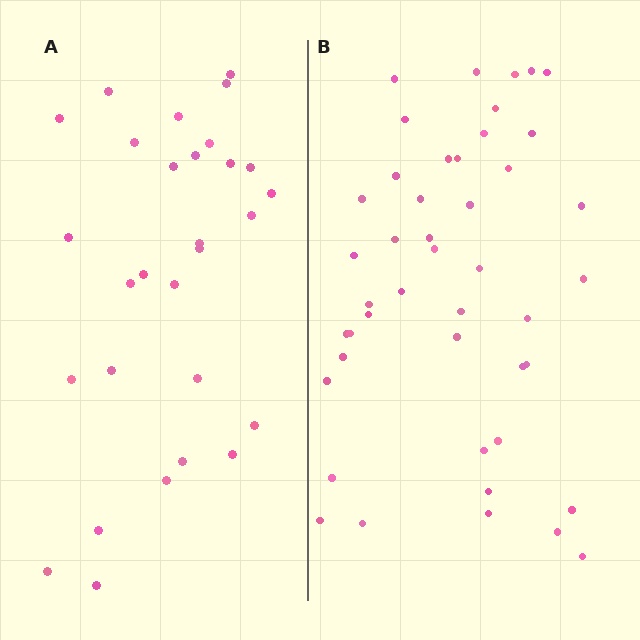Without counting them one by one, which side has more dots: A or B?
Region B (the right region) has more dots.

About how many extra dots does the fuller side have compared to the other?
Region B has approximately 15 more dots than region A.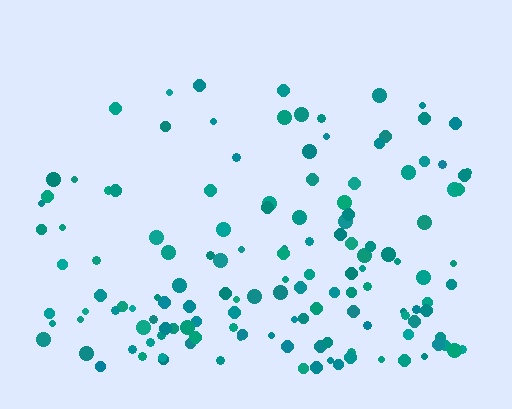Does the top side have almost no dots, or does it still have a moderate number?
Still a moderate number, just noticeably fewer than the bottom.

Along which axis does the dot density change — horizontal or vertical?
Vertical.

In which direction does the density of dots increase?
From top to bottom, with the bottom side densest.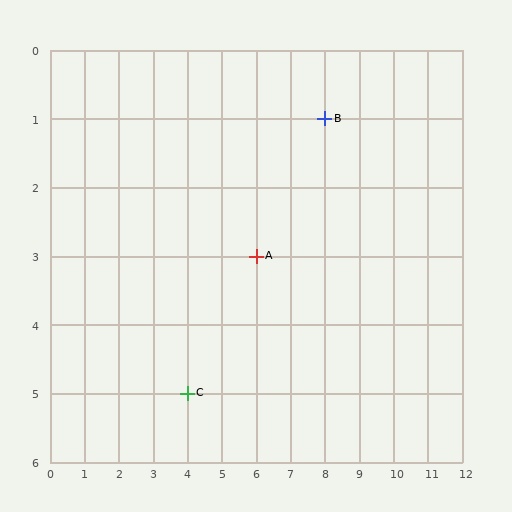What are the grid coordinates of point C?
Point C is at grid coordinates (4, 5).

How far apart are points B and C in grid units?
Points B and C are 4 columns and 4 rows apart (about 5.7 grid units diagonally).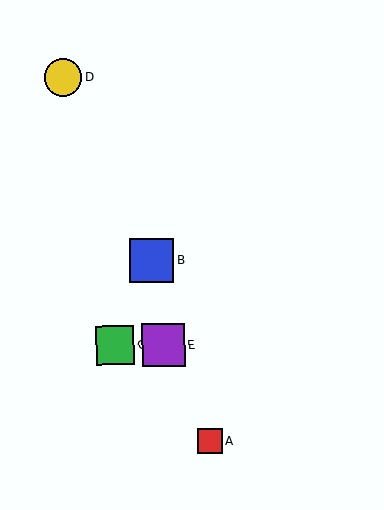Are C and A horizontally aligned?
No, C is at y≈345 and A is at y≈441.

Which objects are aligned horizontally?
Objects C, E are aligned horizontally.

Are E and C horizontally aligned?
Yes, both are at y≈345.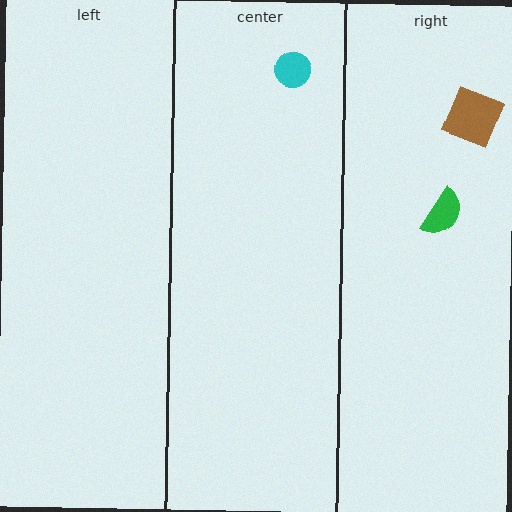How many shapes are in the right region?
2.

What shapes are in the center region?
The cyan circle.